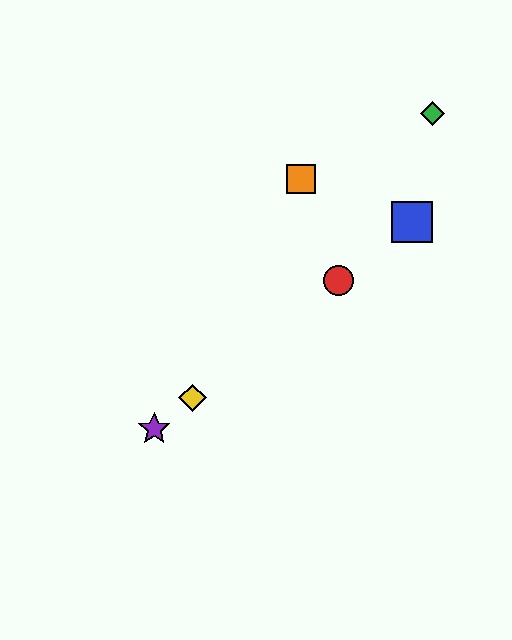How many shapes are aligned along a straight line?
4 shapes (the red circle, the blue square, the yellow diamond, the purple star) are aligned along a straight line.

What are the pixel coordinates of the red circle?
The red circle is at (338, 281).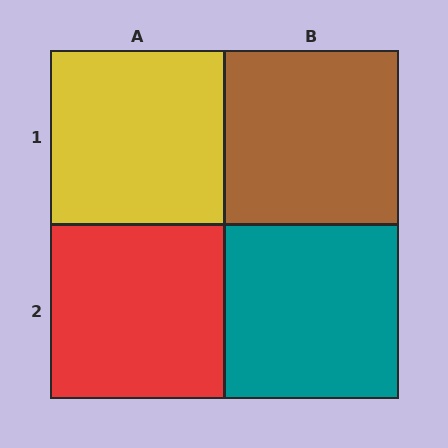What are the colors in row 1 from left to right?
Yellow, brown.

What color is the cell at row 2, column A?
Red.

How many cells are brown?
1 cell is brown.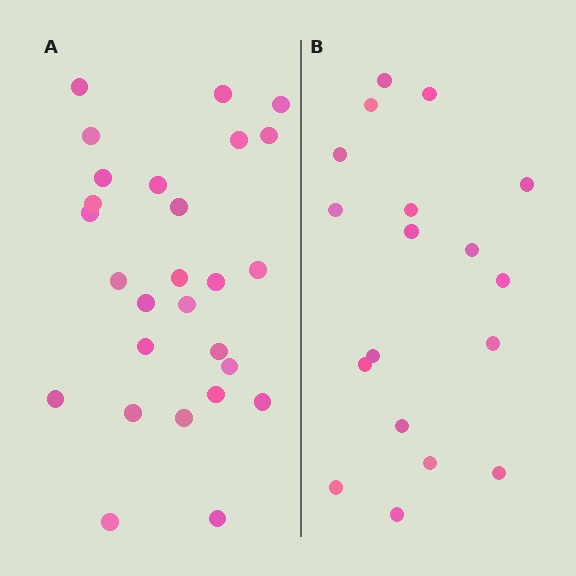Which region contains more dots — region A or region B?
Region A (the left region) has more dots.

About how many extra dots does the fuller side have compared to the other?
Region A has roughly 8 or so more dots than region B.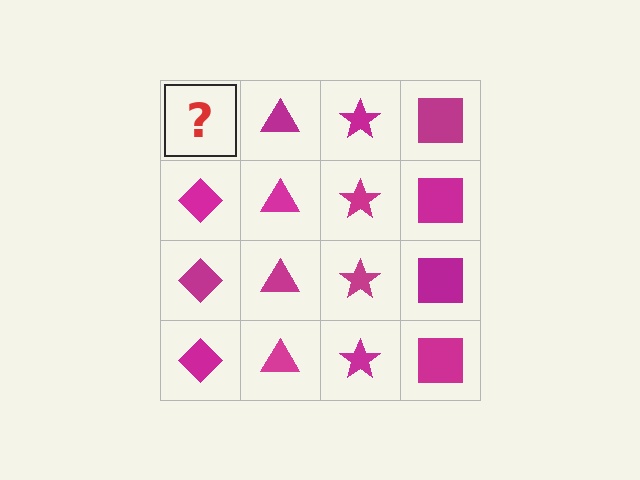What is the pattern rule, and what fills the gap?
The rule is that each column has a consistent shape. The gap should be filled with a magenta diamond.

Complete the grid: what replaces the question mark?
The question mark should be replaced with a magenta diamond.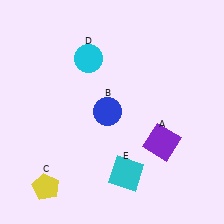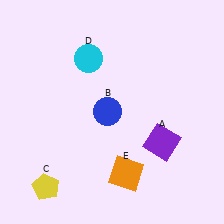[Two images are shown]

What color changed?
The square (E) changed from cyan in Image 1 to orange in Image 2.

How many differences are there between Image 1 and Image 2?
There is 1 difference between the two images.